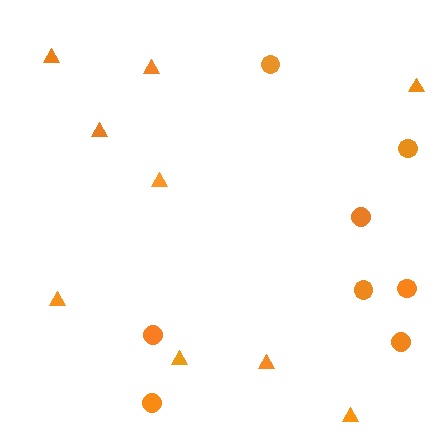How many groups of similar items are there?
There are 2 groups: one group of circles (8) and one group of triangles (9).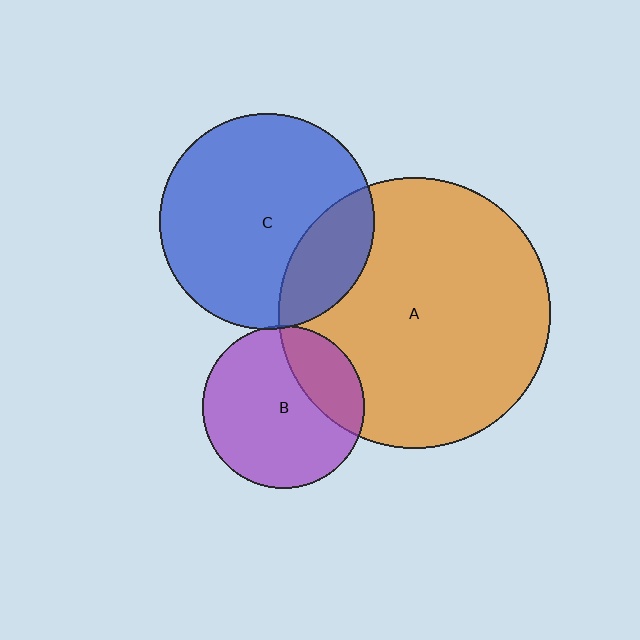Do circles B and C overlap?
Yes.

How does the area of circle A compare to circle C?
Approximately 1.6 times.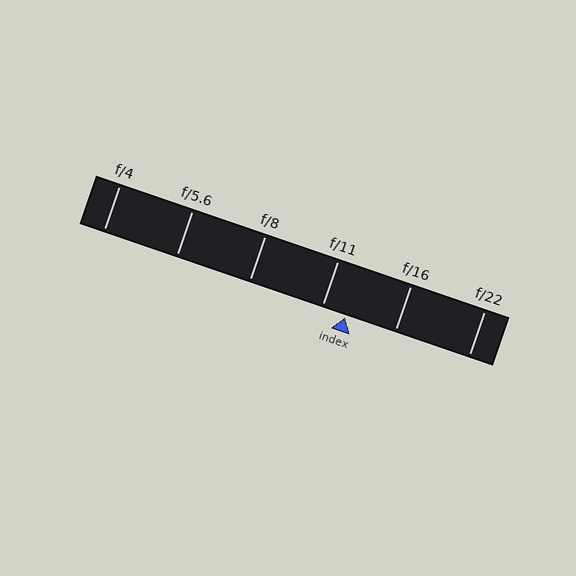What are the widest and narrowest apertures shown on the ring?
The widest aperture shown is f/4 and the narrowest is f/22.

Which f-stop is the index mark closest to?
The index mark is closest to f/11.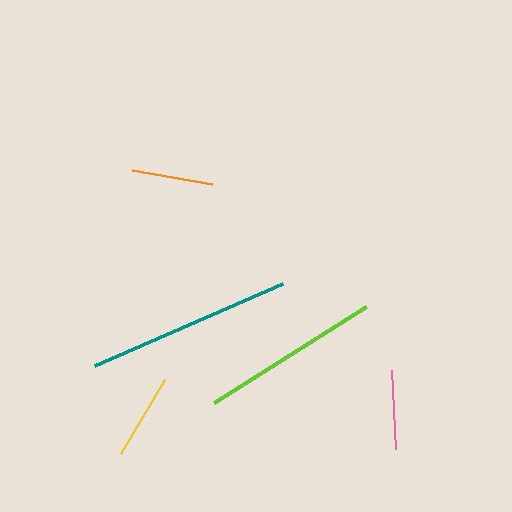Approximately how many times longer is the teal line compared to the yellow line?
The teal line is approximately 2.4 times the length of the yellow line.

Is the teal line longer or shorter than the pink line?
The teal line is longer than the pink line.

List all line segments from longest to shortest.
From longest to shortest: teal, lime, yellow, orange, pink.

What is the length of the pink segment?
The pink segment is approximately 79 pixels long.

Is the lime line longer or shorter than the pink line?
The lime line is longer than the pink line.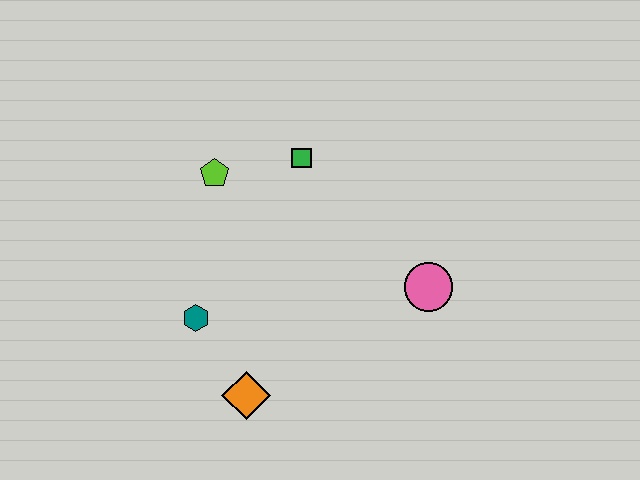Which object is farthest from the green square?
The orange diamond is farthest from the green square.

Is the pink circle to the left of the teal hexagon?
No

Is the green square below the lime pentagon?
No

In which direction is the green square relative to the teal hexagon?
The green square is above the teal hexagon.